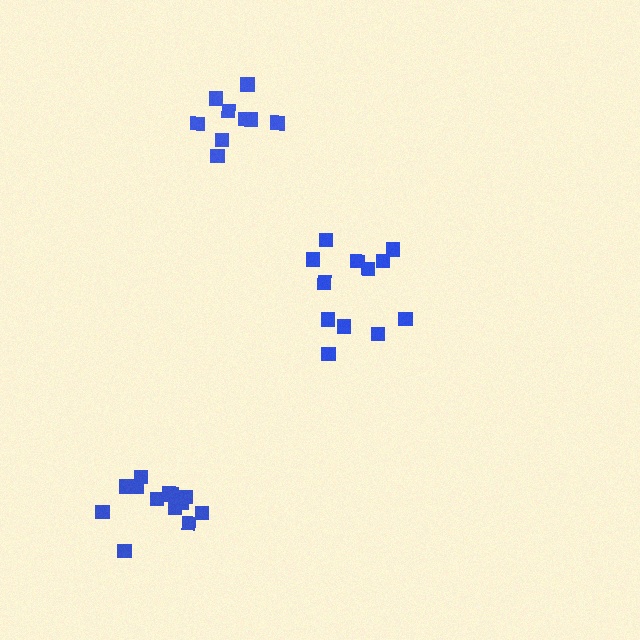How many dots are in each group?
Group 1: 13 dots, Group 2: 9 dots, Group 3: 12 dots (34 total).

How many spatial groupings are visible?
There are 3 spatial groupings.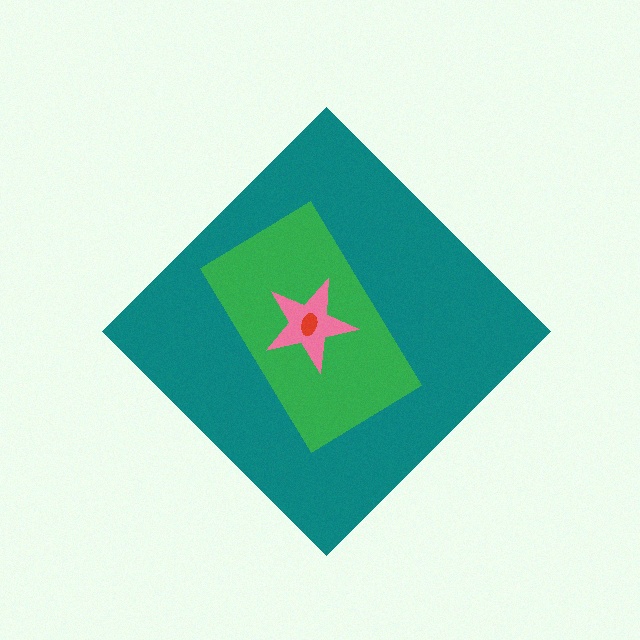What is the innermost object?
The red ellipse.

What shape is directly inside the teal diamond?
The green rectangle.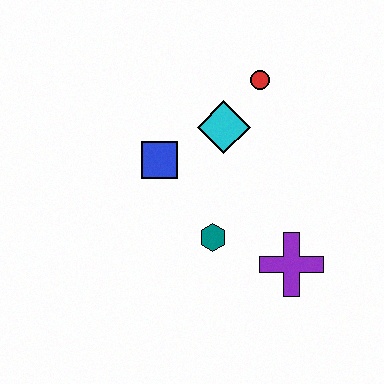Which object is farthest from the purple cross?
The red circle is farthest from the purple cross.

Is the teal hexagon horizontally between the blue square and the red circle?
Yes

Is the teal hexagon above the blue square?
No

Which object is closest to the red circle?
The cyan diamond is closest to the red circle.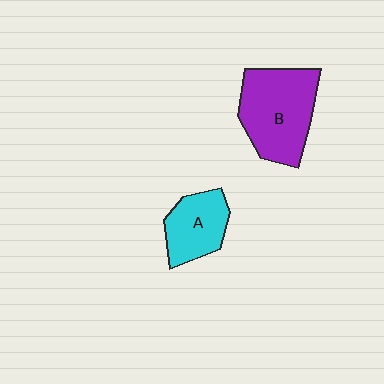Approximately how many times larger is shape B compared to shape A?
Approximately 1.7 times.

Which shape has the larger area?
Shape B (purple).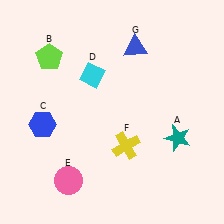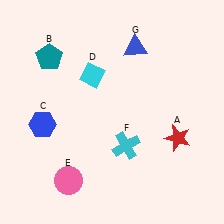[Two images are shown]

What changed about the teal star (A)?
In Image 1, A is teal. In Image 2, it changed to red.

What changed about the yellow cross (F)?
In Image 1, F is yellow. In Image 2, it changed to cyan.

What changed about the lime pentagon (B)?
In Image 1, B is lime. In Image 2, it changed to teal.